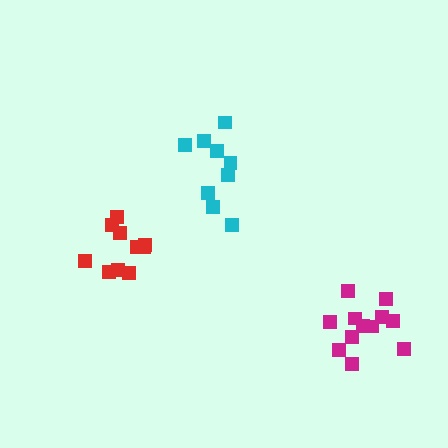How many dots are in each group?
Group 1: 9 dots, Group 2: 10 dots, Group 3: 12 dots (31 total).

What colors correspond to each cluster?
The clusters are colored: cyan, red, magenta.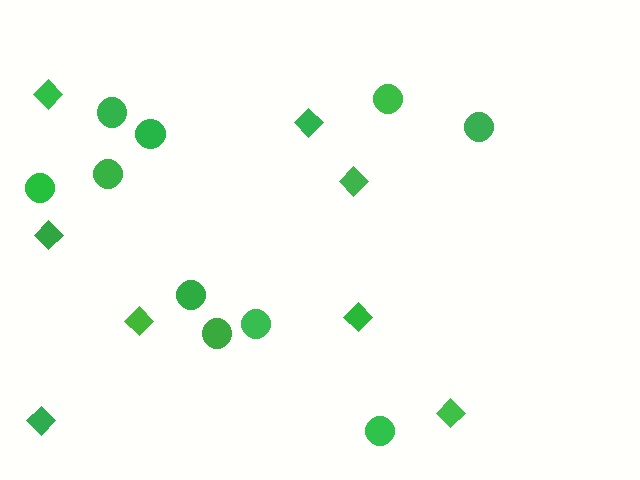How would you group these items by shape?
There are 2 groups: one group of diamonds (8) and one group of circles (10).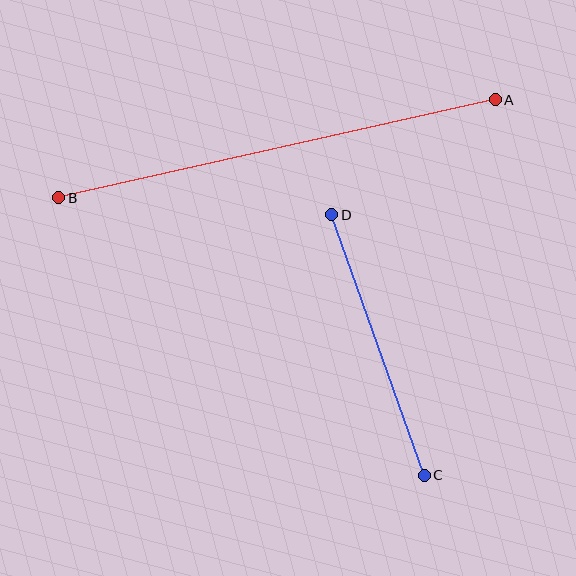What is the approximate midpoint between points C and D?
The midpoint is at approximately (378, 345) pixels.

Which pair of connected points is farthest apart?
Points A and B are farthest apart.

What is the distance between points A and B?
The distance is approximately 447 pixels.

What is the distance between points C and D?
The distance is approximately 276 pixels.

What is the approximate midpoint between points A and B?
The midpoint is at approximately (277, 149) pixels.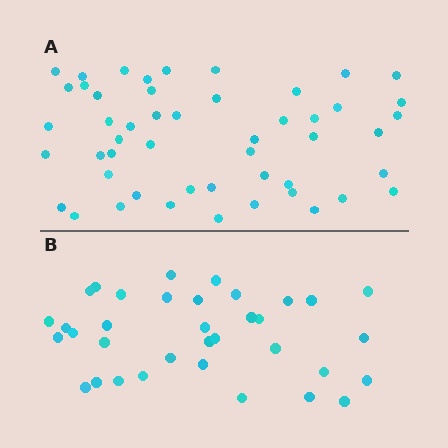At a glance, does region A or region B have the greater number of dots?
Region A (the top region) has more dots.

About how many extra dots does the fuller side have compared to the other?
Region A has approximately 15 more dots than region B.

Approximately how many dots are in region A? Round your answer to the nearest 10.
About 50 dots.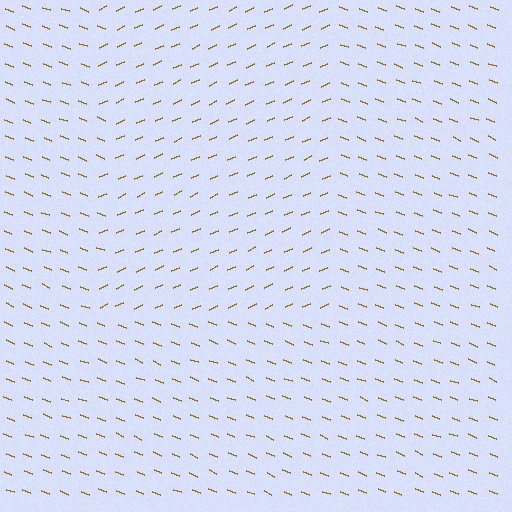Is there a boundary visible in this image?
Yes, there is a texture boundary formed by a change in line orientation.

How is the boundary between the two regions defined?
The boundary is defined purely by a change in line orientation (approximately 45 degrees difference). All lines are the same color and thickness.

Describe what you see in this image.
The image is filled with small brown line segments. A rectangle region in the image has lines oriented differently from the surrounding lines, creating a visible texture boundary.